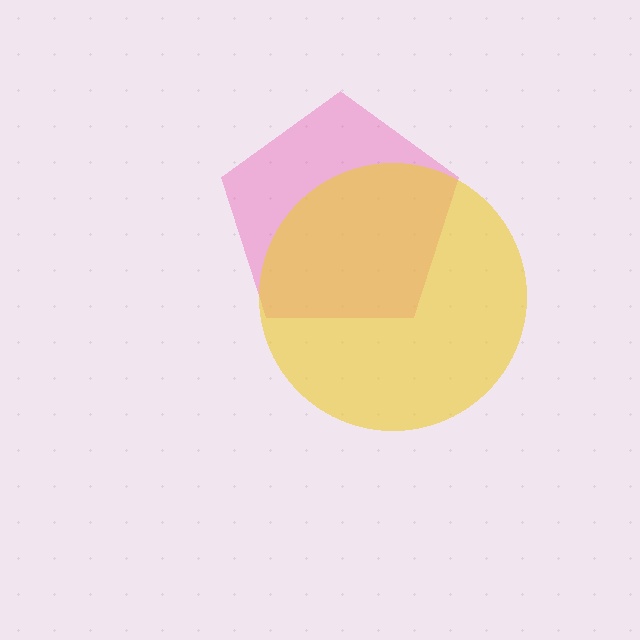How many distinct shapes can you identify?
There are 2 distinct shapes: a pink pentagon, a yellow circle.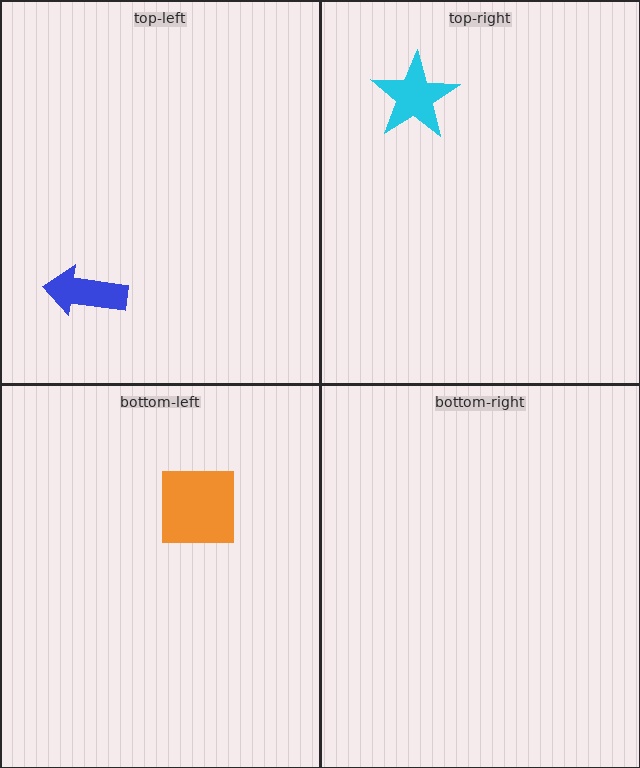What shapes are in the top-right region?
The cyan star.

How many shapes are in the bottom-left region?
1.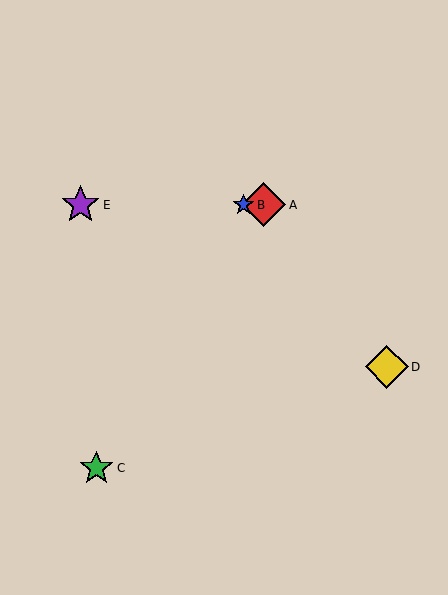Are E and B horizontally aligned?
Yes, both are at y≈205.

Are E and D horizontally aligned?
No, E is at y≈205 and D is at y≈367.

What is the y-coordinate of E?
Object E is at y≈205.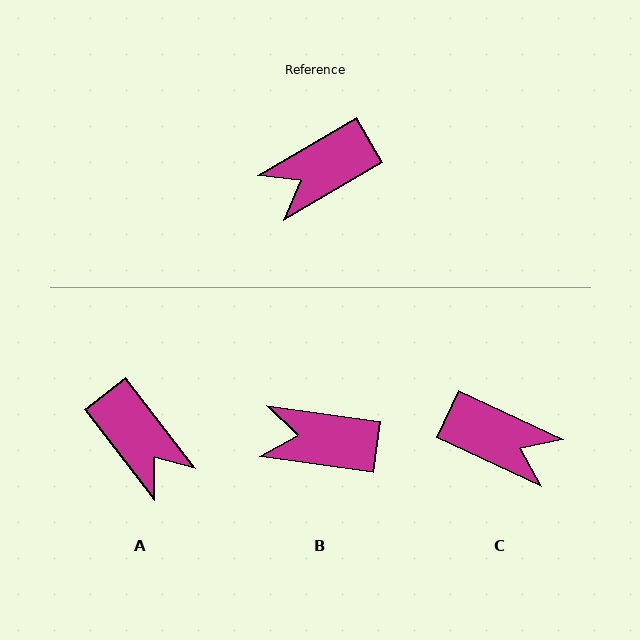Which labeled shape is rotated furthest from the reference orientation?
C, about 125 degrees away.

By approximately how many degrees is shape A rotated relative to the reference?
Approximately 98 degrees counter-clockwise.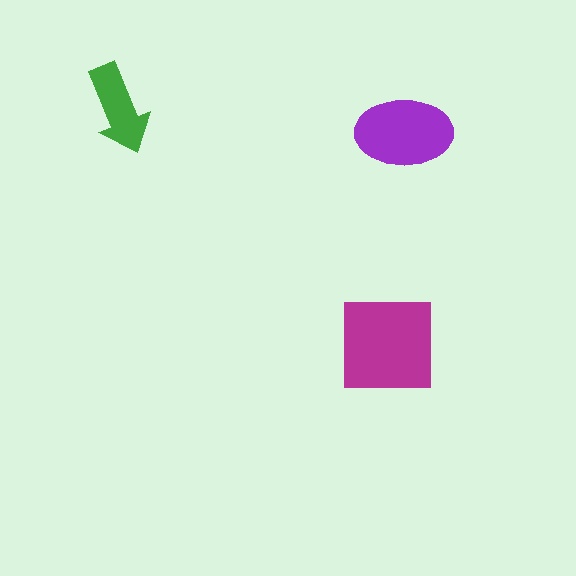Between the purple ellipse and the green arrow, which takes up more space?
The purple ellipse.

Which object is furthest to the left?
The green arrow is leftmost.